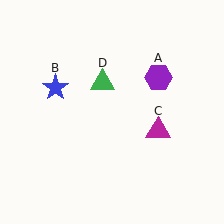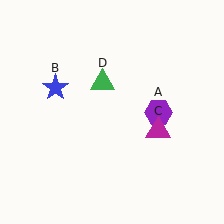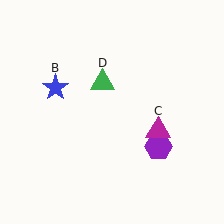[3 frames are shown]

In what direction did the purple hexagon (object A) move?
The purple hexagon (object A) moved down.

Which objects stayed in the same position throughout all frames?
Blue star (object B) and magenta triangle (object C) and green triangle (object D) remained stationary.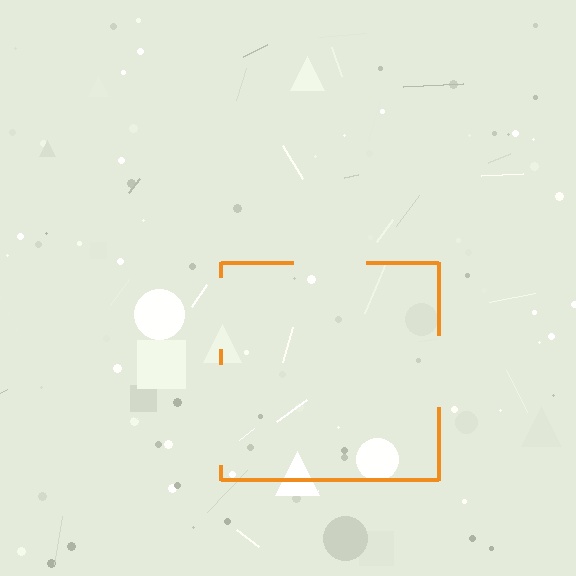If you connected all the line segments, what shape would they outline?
They would outline a square.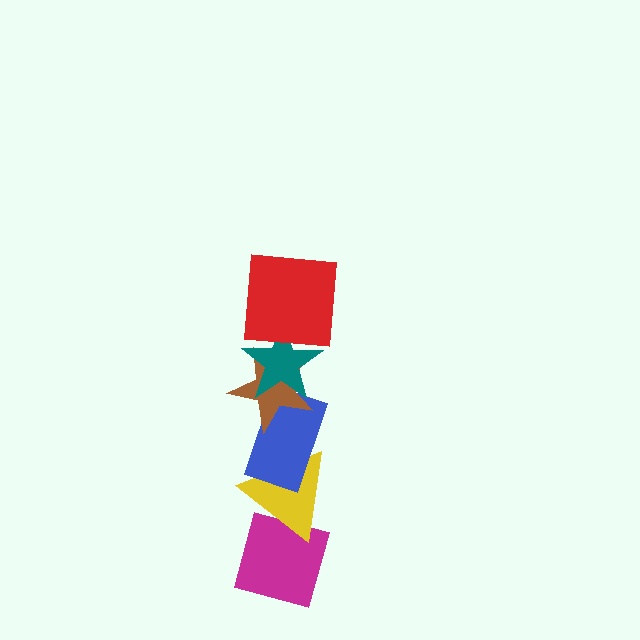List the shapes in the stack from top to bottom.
From top to bottom: the red square, the teal star, the brown star, the blue rectangle, the yellow triangle, the magenta diamond.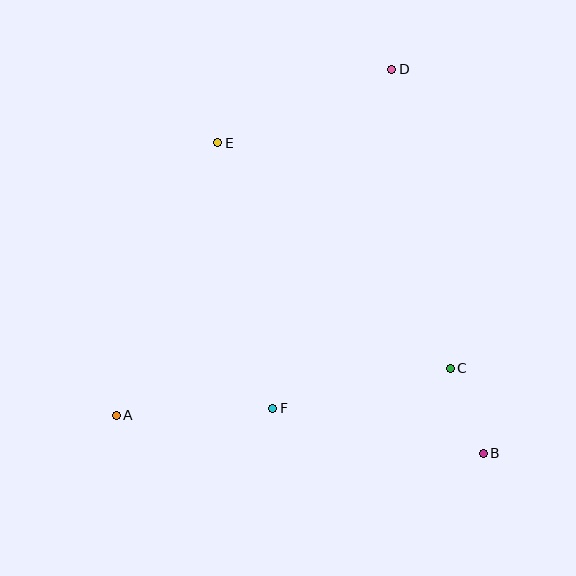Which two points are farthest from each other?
Points A and D are farthest from each other.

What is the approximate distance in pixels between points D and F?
The distance between D and F is approximately 359 pixels.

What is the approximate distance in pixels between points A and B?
The distance between A and B is approximately 369 pixels.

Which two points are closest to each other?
Points B and C are closest to each other.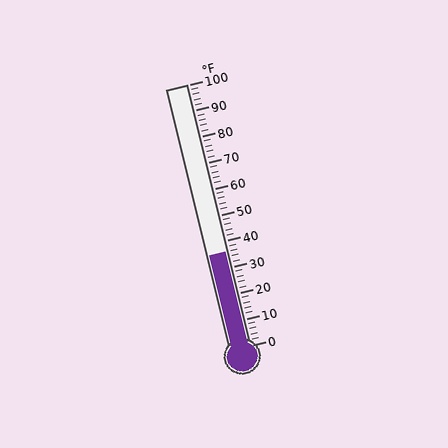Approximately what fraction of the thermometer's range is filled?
The thermometer is filled to approximately 35% of its range.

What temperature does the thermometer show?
The thermometer shows approximately 36°F.